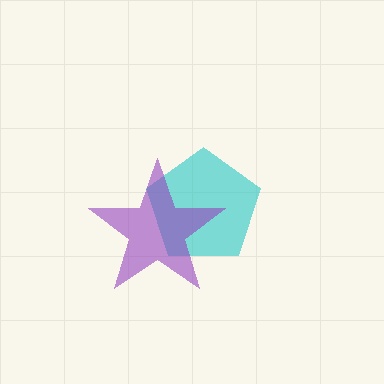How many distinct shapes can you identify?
There are 2 distinct shapes: a cyan pentagon, a purple star.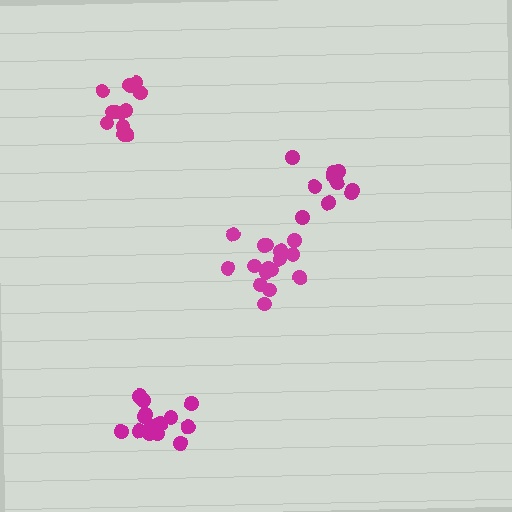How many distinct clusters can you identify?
There are 4 distinct clusters.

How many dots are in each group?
Group 1: 12 dots, Group 2: 10 dots, Group 3: 15 dots, Group 4: 16 dots (53 total).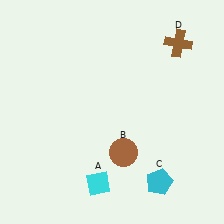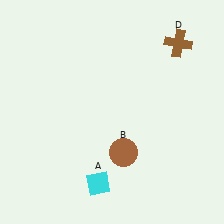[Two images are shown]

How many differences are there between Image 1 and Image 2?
There is 1 difference between the two images.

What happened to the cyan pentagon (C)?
The cyan pentagon (C) was removed in Image 2. It was in the bottom-right area of Image 1.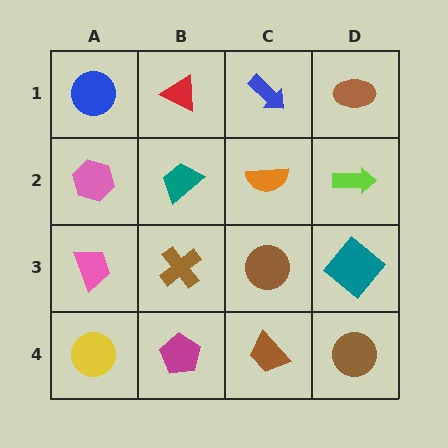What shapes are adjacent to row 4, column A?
A pink trapezoid (row 3, column A), a magenta pentagon (row 4, column B).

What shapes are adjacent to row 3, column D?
A lime arrow (row 2, column D), a brown circle (row 4, column D), a brown circle (row 3, column C).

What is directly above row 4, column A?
A pink trapezoid.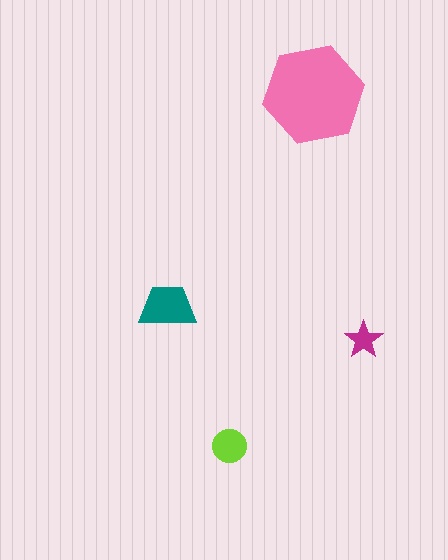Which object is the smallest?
The magenta star.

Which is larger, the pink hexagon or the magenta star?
The pink hexagon.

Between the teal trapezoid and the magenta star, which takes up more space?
The teal trapezoid.